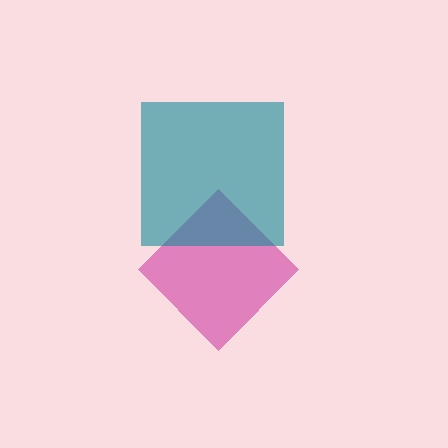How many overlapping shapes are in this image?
There are 2 overlapping shapes in the image.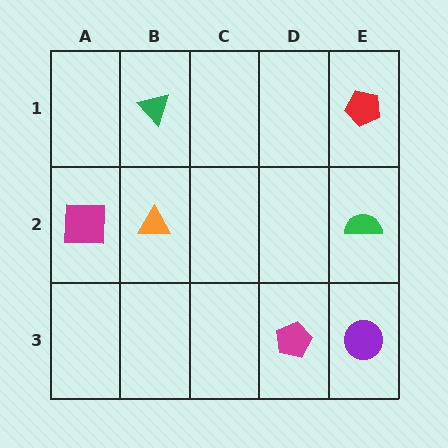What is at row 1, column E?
A red pentagon.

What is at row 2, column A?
A magenta square.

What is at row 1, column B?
A green triangle.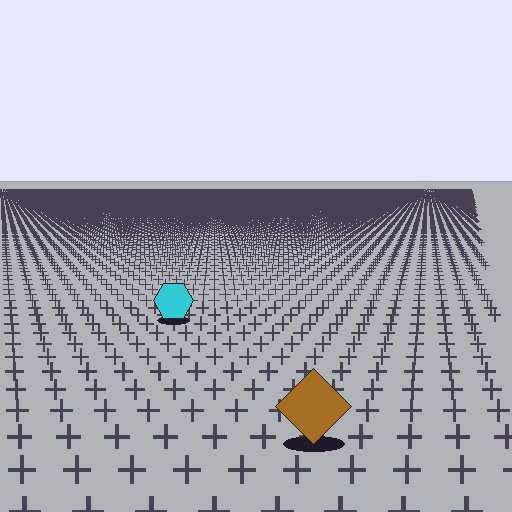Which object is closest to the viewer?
The brown diamond is closest. The texture marks near it are larger and more spread out.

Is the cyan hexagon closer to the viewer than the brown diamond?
No. The brown diamond is closer — you can tell from the texture gradient: the ground texture is coarser near it.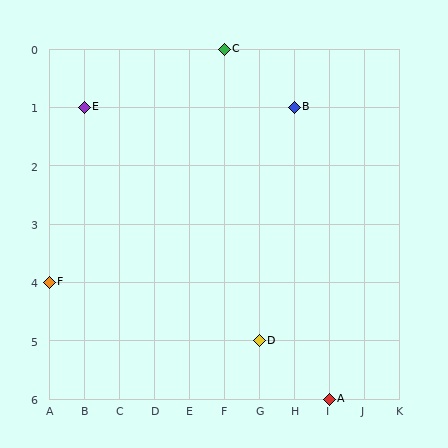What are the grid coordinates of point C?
Point C is at grid coordinates (F, 0).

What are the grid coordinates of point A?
Point A is at grid coordinates (I, 6).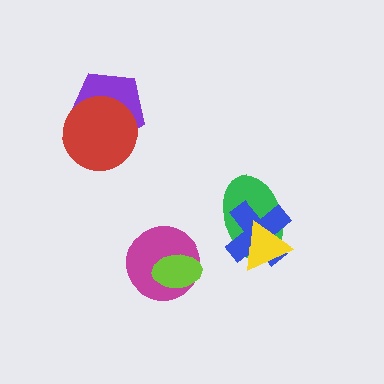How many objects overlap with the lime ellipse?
1 object overlaps with the lime ellipse.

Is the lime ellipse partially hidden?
No, no other shape covers it.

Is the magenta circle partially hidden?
Yes, it is partially covered by another shape.